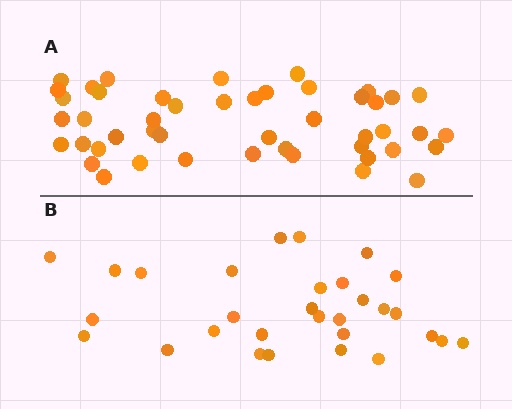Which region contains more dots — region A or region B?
Region A (the top region) has more dots.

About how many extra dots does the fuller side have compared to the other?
Region A has approximately 15 more dots than region B.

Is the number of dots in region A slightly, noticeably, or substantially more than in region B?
Region A has substantially more. The ratio is roughly 1.6 to 1.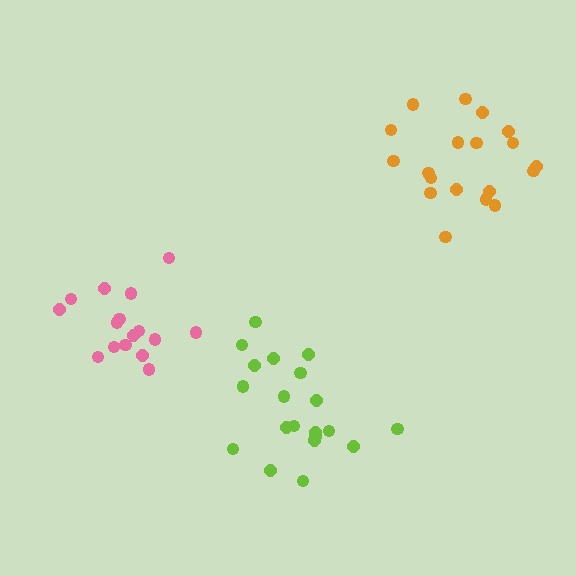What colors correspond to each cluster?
The clusters are colored: orange, lime, pink.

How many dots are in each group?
Group 1: 19 dots, Group 2: 20 dots, Group 3: 16 dots (55 total).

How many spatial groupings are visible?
There are 3 spatial groupings.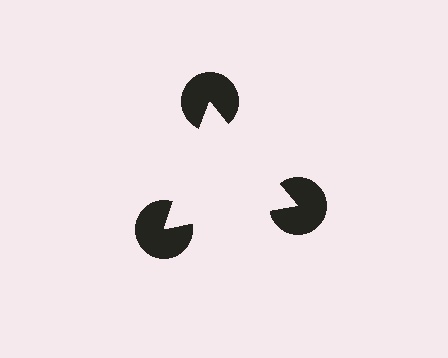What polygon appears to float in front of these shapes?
An illusory triangle — its edges are inferred from the aligned wedge cuts in the pac-man discs, not physically drawn.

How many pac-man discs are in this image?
There are 3 — one at each vertex of the illusory triangle.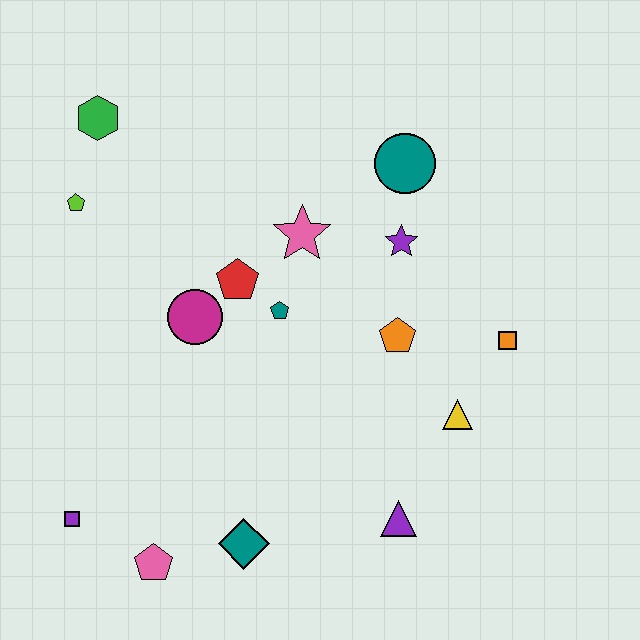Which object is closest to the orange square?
The yellow triangle is closest to the orange square.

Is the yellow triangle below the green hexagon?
Yes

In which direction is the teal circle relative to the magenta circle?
The teal circle is to the right of the magenta circle.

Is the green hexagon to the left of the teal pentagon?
Yes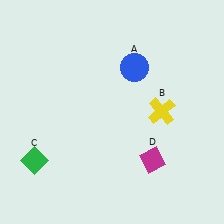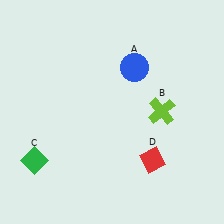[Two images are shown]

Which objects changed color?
B changed from yellow to lime. D changed from magenta to red.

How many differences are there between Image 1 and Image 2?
There are 2 differences between the two images.